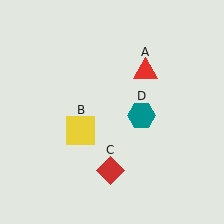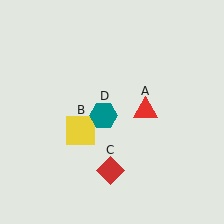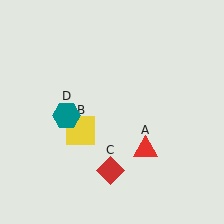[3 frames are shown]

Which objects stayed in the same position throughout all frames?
Yellow square (object B) and red diamond (object C) remained stationary.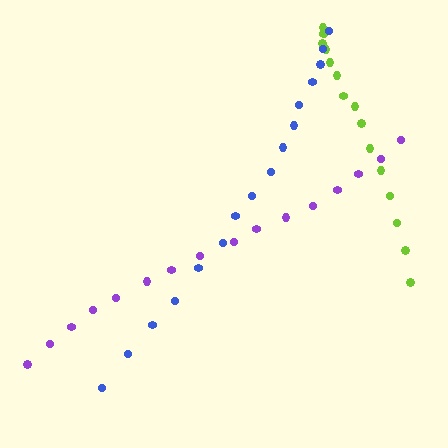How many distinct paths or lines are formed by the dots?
There are 3 distinct paths.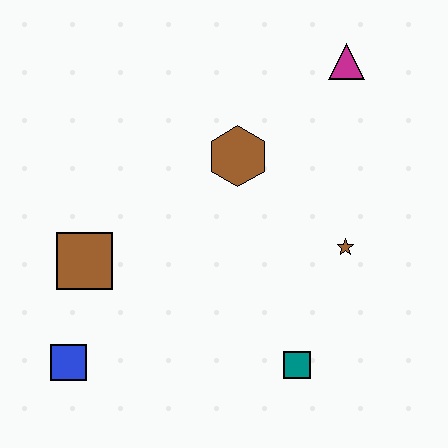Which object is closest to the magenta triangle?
The brown hexagon is closest to the magenta triangle.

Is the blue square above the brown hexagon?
No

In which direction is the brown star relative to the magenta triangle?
The brown star is below the magenta triangle.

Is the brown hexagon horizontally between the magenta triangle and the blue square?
Yes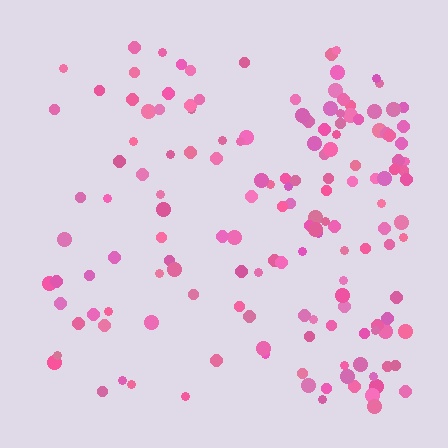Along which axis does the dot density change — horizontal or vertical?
Horizontal.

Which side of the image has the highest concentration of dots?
The right.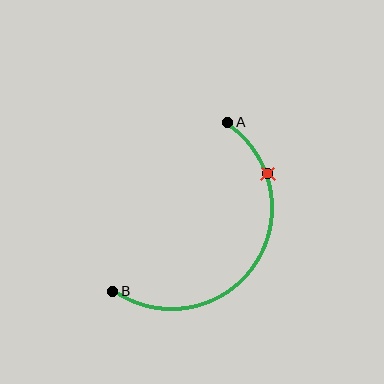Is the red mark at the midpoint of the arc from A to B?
No. The red mark lies on the arc but is closer to endpoint A. The arc midpoint would be at the point on the curve equidistant along the arc from both A and B.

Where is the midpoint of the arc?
The arc midpoint is the point on the curve farthest from the straight line joining A and B. It sits below and to the right of that line.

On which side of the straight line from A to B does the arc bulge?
The arc bulges below and to the right of the straight line connecting A and B.